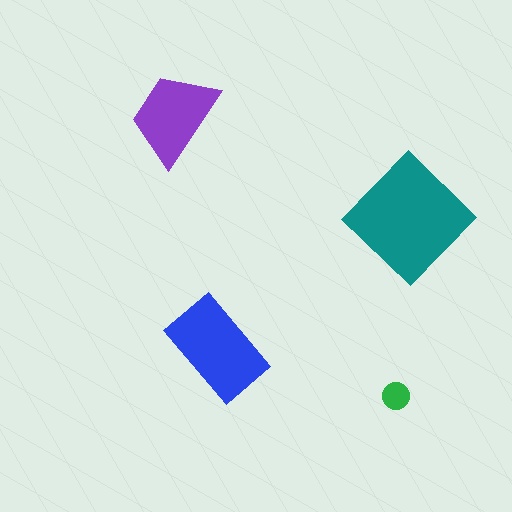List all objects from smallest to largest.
The green circle, the purple trapezoid, the blue rectangle, the teal diamond.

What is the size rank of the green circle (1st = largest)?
4th.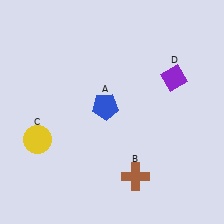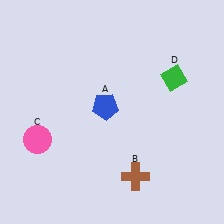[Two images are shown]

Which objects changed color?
C changed from yellow to pink. D changed from purple to green.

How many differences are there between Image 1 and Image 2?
There are 2 differences between the two images.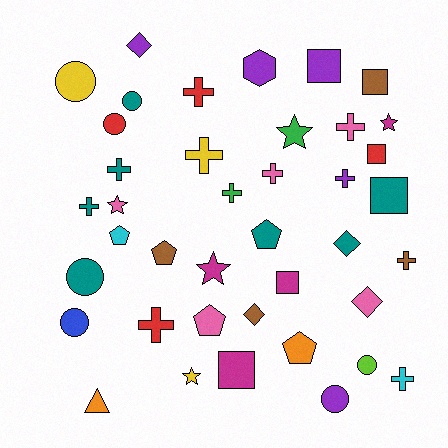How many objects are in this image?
There are 40 objects.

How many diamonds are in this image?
There are 4 diamonds.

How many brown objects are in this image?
There are 4 brown objects.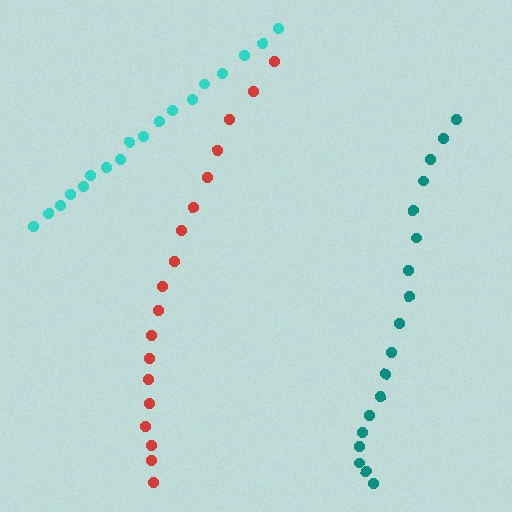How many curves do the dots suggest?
There are 3 distinct paths.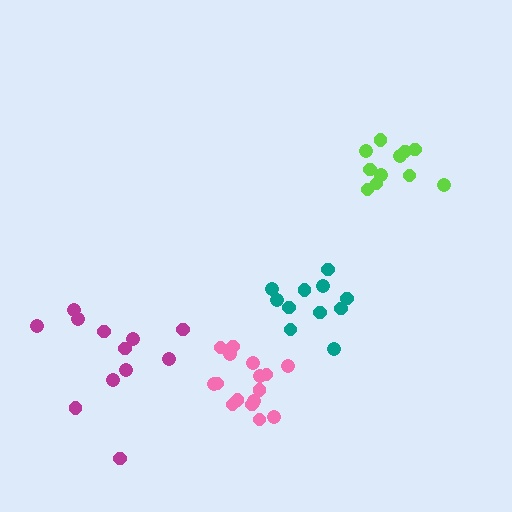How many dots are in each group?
Group 1: 11 dots, Group 2: 16 dots, Group 3: 12 dots, Group 4: 11 dots (50 total).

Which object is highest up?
The lime cluster is topmost.